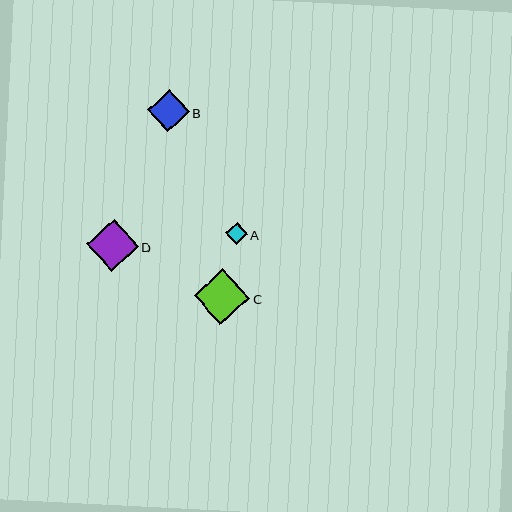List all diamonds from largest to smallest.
From largest to smallest: C, D, B, A.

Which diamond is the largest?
Diamond C is the largest with a size of approximately 56 pixels.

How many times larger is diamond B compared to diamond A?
Diamond B is approximately 1.9 times the size of diamond A.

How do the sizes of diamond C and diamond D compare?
Diamond C and diamond D are approximately the same size.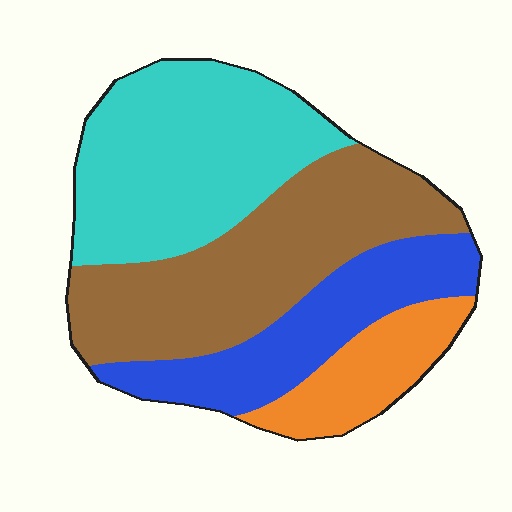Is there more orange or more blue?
Blue.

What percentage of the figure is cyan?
Cyan takes up about one third (1/3) of the figure.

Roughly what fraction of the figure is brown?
Brown takes up about one third (1/3) of the figure.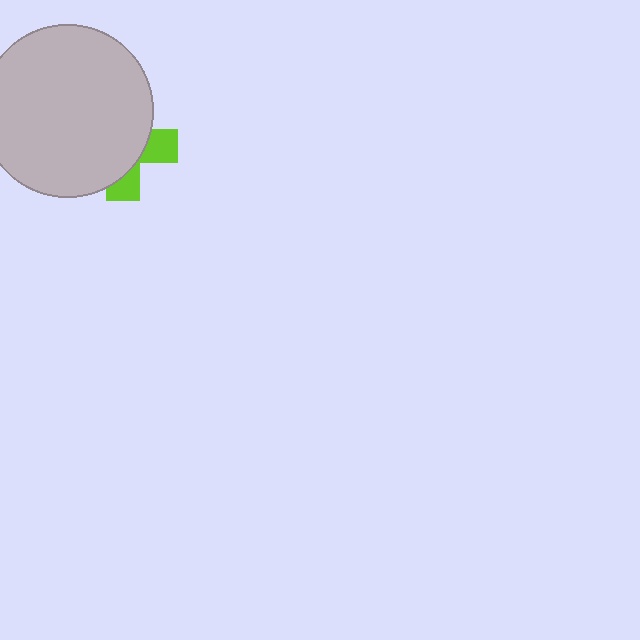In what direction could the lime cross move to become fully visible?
The lime cross could move right. That would shift it out from behind the light gray circle entirely.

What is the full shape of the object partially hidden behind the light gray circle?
The partially hidden object is a lime cross.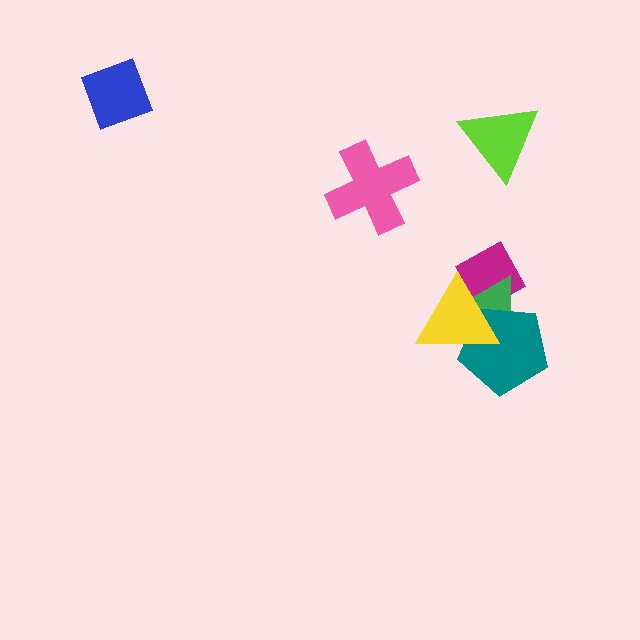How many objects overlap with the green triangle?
3 objects overlap with the green triangle.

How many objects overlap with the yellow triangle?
3 objects overlap with the yellow triangle.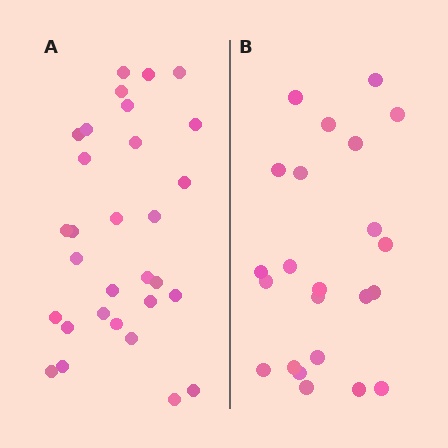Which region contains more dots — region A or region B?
Region A (the left region) has more dots.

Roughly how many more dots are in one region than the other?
Region A has roughly 8 or so more dots than region B.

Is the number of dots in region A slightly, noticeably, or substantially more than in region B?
Region A has noticeably more, but not dramatically so. The ratio is roughly 1.3 to 1.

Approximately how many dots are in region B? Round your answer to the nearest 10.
About 20 dots. (The exact count is 23, which rounds to 20.)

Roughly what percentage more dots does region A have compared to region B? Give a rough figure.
About 30% more.